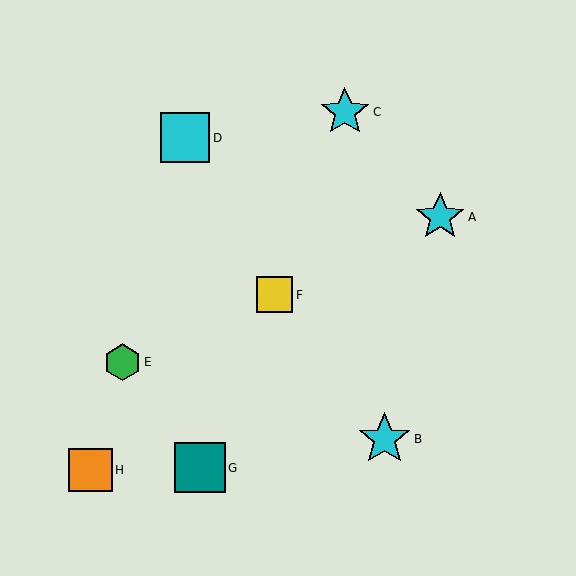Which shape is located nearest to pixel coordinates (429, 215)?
The cyan star (labeled A) at (440, 217) is nearest to that location.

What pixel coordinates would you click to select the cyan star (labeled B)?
Click at (384, 439) to select the cyan star B.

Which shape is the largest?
The cyan star (labeled B) is the largest.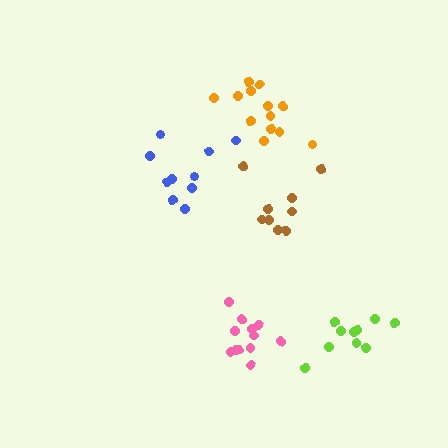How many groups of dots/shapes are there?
There are 5 groups.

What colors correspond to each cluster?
The clusters are colored: orange, blue, lime, brown, pink.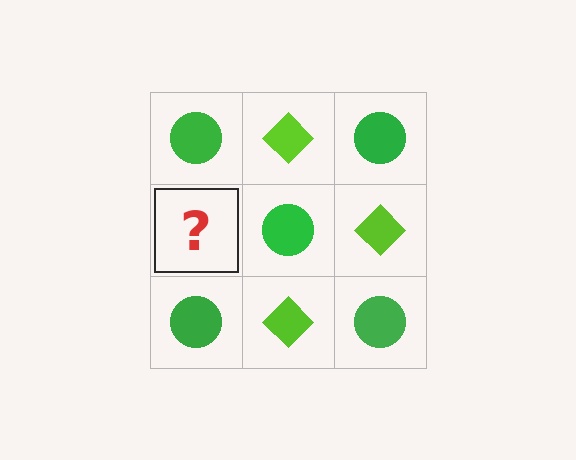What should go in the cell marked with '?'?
The missing cell should contain a lime diamond.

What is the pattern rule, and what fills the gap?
The rule is that it alternates green circle and lime diamond in a checkerboard pattern. The gap should be filled with a lime diamond.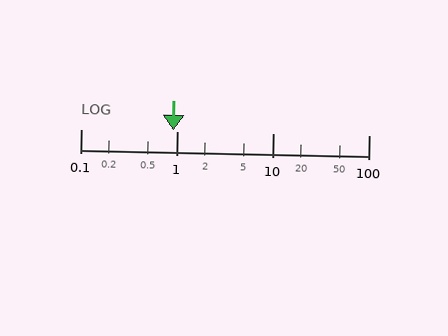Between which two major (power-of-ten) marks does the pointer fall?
The pointer is between 0.1 and 1.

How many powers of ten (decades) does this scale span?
The scale spans 3 decades, from 0.1 to 100.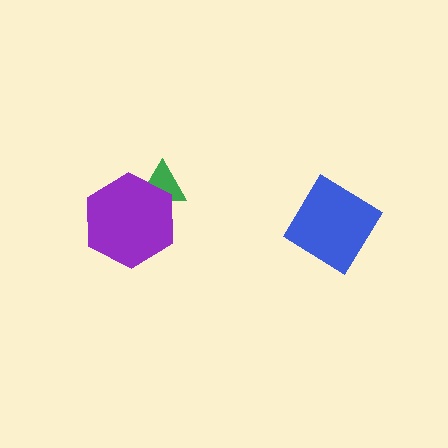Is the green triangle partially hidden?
Yes, it is partially covered by another shape.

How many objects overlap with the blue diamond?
0 objects overlap with the blue diamond.